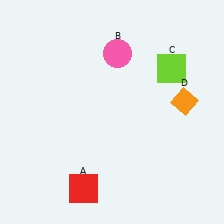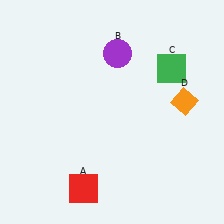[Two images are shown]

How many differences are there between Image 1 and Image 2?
There are 2 differences between the two images.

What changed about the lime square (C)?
In Image 1, C is lime. In Image 2, it changed to green.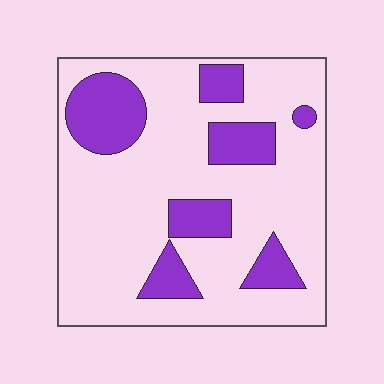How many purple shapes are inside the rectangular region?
7.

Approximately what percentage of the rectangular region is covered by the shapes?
Approximately 25%.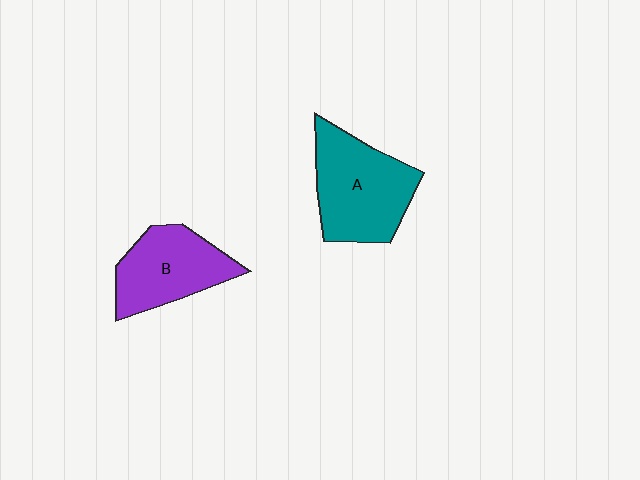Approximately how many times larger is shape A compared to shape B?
Approximately 1.2 times.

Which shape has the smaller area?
Shape B (purple).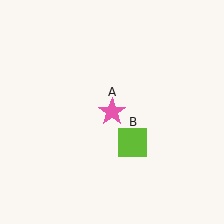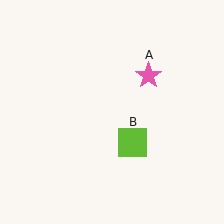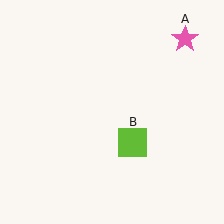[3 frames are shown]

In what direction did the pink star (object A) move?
The pink star (object A) moved up and to the right.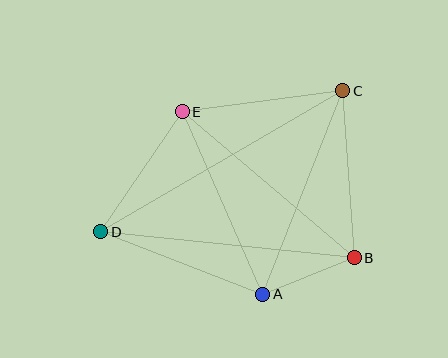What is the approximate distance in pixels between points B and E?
The distance between B and E is approximately 226 pixels.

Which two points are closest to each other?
Points A and B are closest to each other.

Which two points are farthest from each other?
Points C and D are farthest from each other.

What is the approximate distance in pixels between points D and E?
The distance between D and E is approximately 145 pixels.